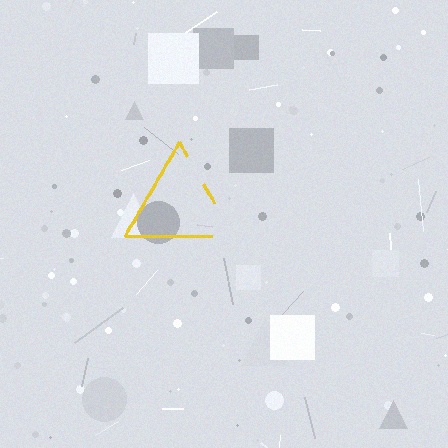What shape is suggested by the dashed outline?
The dashed outline suggests a triangle.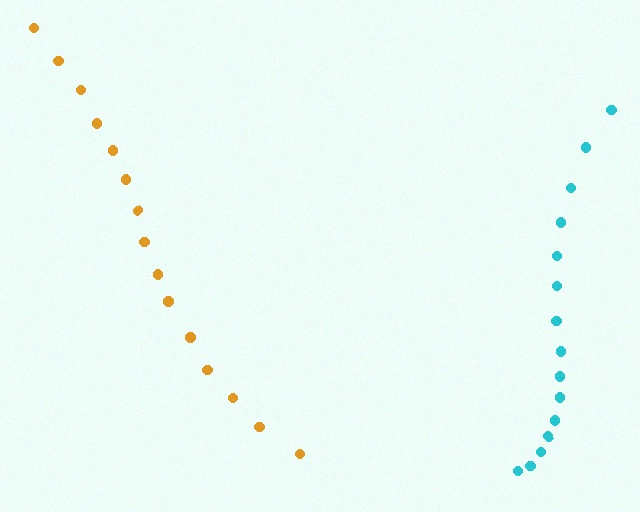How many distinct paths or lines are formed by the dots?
There are 2 distinct paths.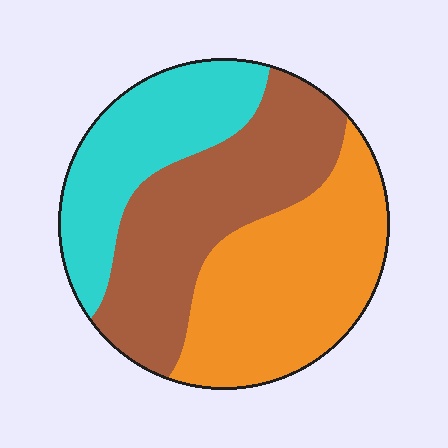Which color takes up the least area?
Cyan, at roughly 25%.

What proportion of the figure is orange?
Orange takes up about three eighths (3/8) of the figure.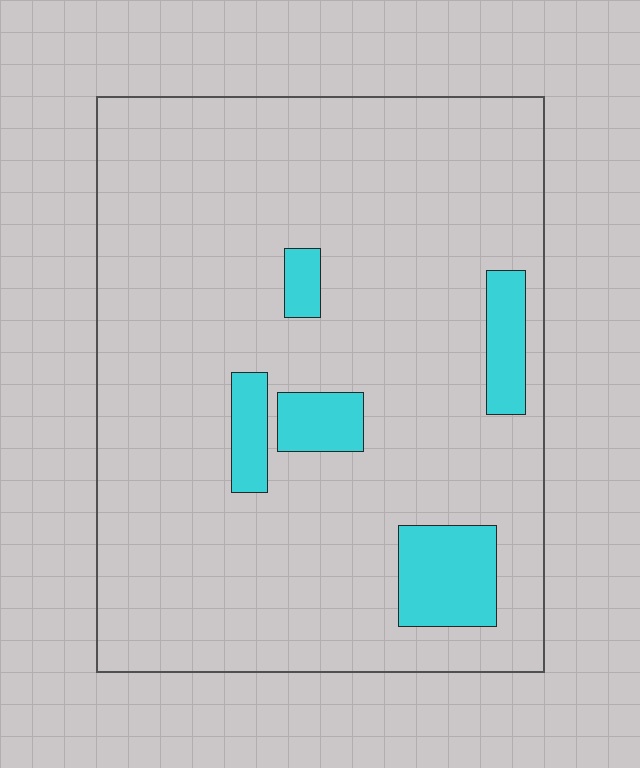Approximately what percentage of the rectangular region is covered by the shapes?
Approximately 10%.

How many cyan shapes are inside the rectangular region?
5.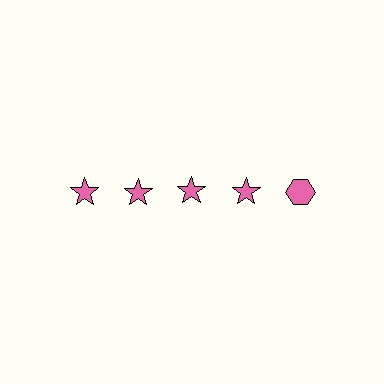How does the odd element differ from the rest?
It has a different shape: hexagon instead of star.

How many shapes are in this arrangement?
There are 5 shapes arranged in a grid pattern.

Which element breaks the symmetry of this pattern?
The pink hexagon in the top row, rightmost column breaks the symmetry. All other shapes are pink stars.